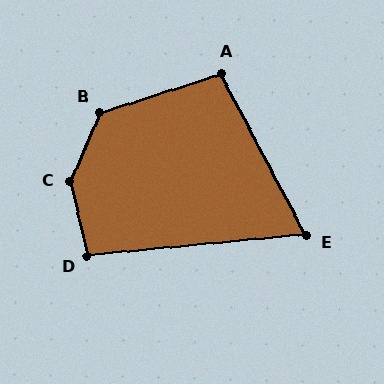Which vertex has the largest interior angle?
C, at approximately 144 degrees.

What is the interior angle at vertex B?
Approximately 130 degrees (obtuse).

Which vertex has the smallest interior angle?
E, at approximately 68 degrees.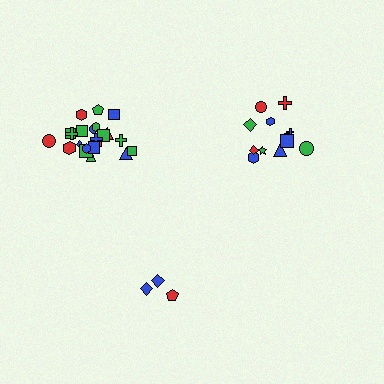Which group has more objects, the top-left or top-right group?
The top-left group.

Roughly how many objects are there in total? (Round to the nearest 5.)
Roughly 35 objects in total.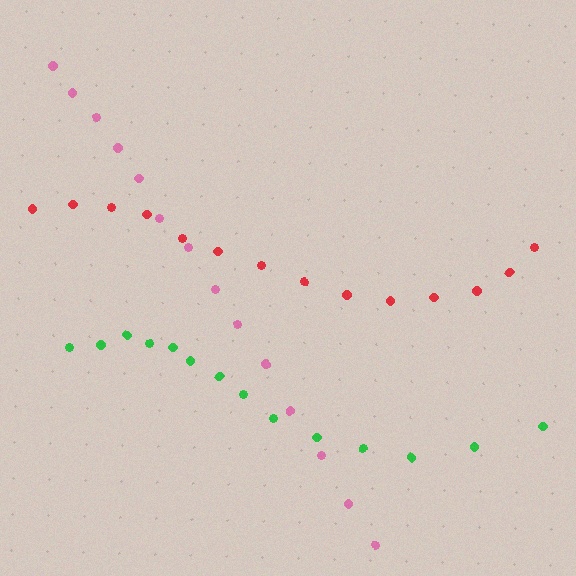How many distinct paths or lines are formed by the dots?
There are 3 distinct paths.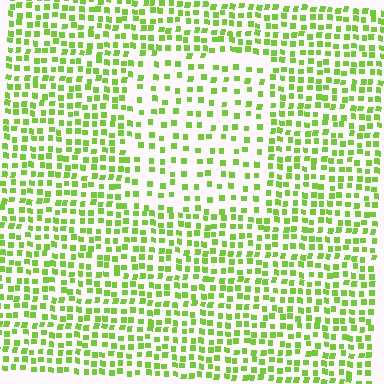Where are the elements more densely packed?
The elements are more densely packed outside the rectangle boundary.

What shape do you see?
I see a rectangle.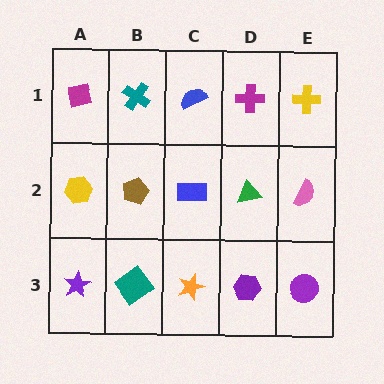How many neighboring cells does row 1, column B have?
3.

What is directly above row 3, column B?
A brown pentagon.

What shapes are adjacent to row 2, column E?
A yellow cross (row 1, column E), a purple circle (row 3, column E), a green triangle (row 2, column D).